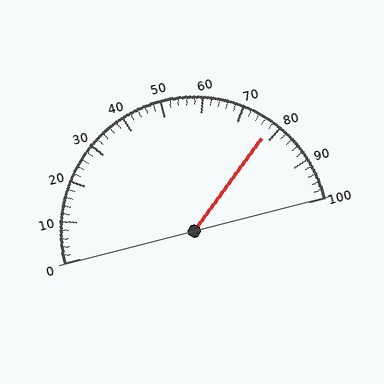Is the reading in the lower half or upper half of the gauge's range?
The reading is in the upper half of the range (0 to 100).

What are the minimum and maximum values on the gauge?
The gauge ranges from 0 to 100.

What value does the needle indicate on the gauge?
The needle indicates approximately 78.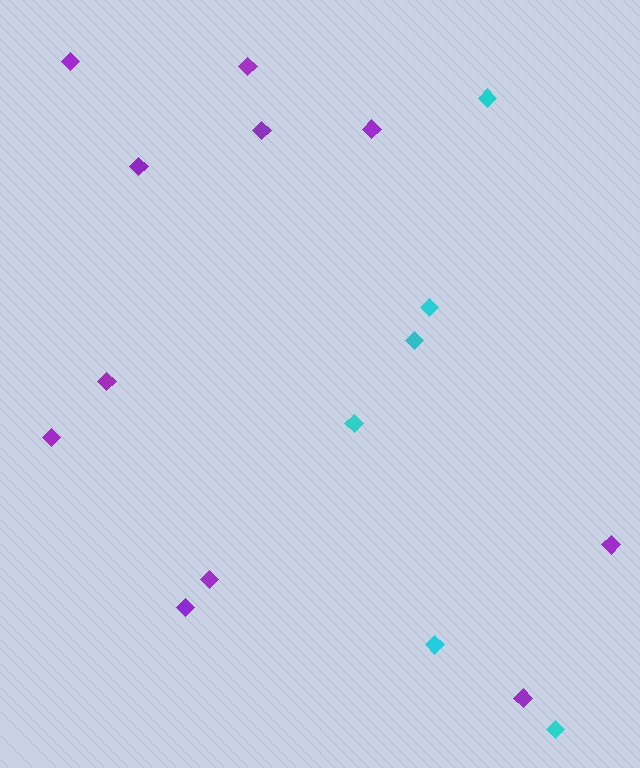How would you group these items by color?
There are 2 groups: one group of cyan diamonds (6) and one group of purple diamonds (11).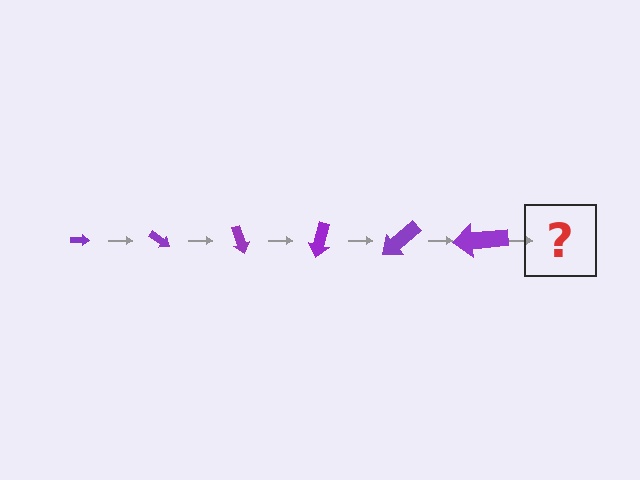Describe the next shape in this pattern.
It should be an arrow, larger than the previous one and rotated 210 degrees from the start.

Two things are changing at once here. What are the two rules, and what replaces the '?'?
The two rules are that the arrow grows larger each step and it rotates 35 degrees each step. The '?' should be an arrow, larger than the previous one and rotated 210 degrees from the start.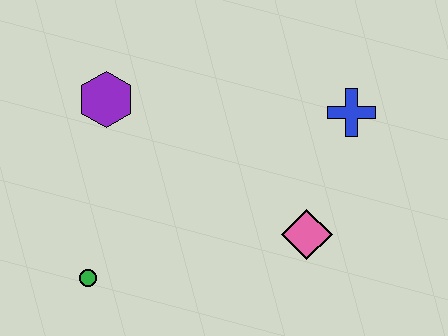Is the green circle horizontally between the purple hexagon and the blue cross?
No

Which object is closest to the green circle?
The purple hexagon is closest to the green circle.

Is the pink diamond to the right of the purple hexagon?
Yes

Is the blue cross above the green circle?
Yes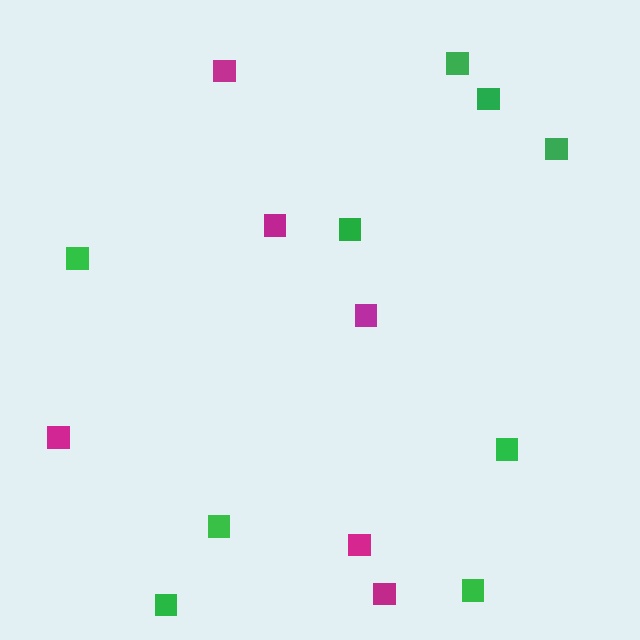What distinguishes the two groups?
There are 2 groups: one group of magenta squares (6) and one group of green squares (9).